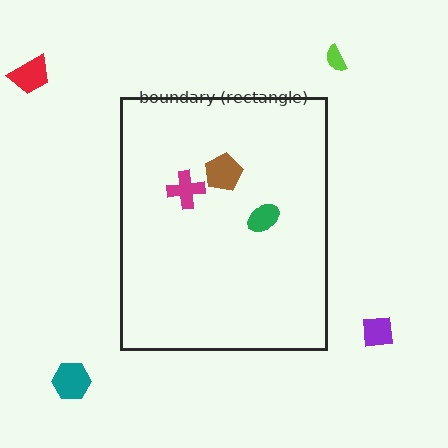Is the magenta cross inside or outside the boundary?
Inside.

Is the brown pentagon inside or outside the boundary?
Inside.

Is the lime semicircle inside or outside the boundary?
Outside.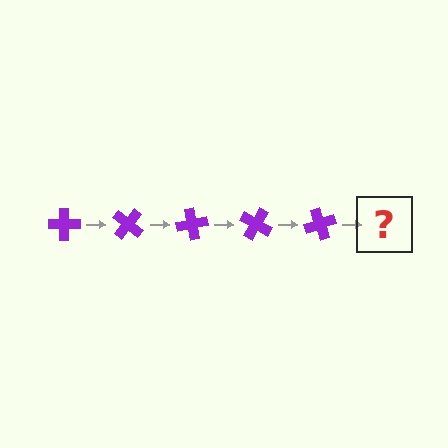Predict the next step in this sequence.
The next step is a purple cross rotated 200 degrees.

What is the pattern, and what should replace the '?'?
The pattern is that the cross rotates 40 degrees each step. The '?' should be a purple cross rotated 200 degrees.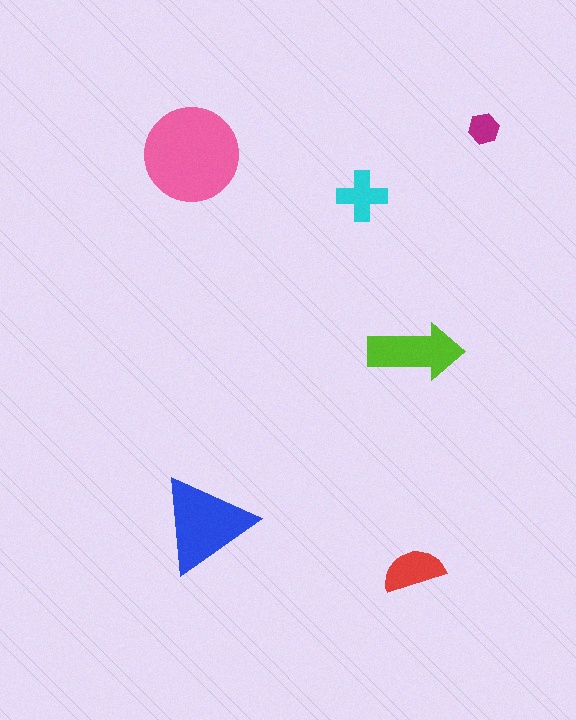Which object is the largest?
The pink circle.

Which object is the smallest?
The magenta hexagon.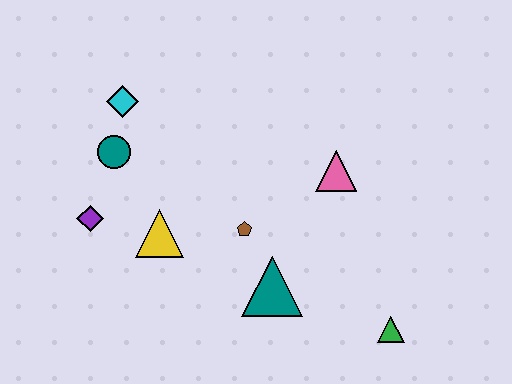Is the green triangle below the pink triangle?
Yes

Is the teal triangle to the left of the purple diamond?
No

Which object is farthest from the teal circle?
The green triangle is farthest from the teal circle.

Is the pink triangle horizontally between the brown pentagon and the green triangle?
Yes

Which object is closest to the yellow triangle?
The purple diamond is closest to the yellow triangle.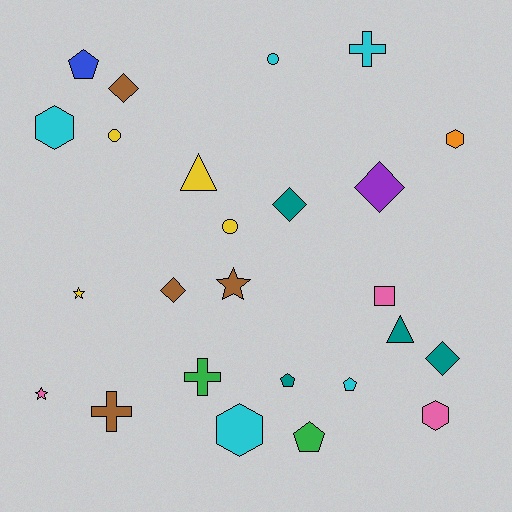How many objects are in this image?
There are 25 objects.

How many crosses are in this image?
There are 3 crosses.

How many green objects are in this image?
There are 2 green objects.